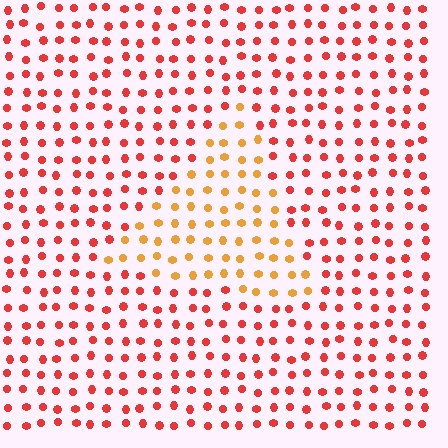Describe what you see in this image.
The image is filled with small red elements in a uniform arrangement. A triangle-shaped region is visible where the elements are tinted to a slightly different hue, forming a subtle color boundary.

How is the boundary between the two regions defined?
The boundary is defined purely by a slight shift in hue (about 36 degrees). Spacing, size, and orientation are identical on both sides.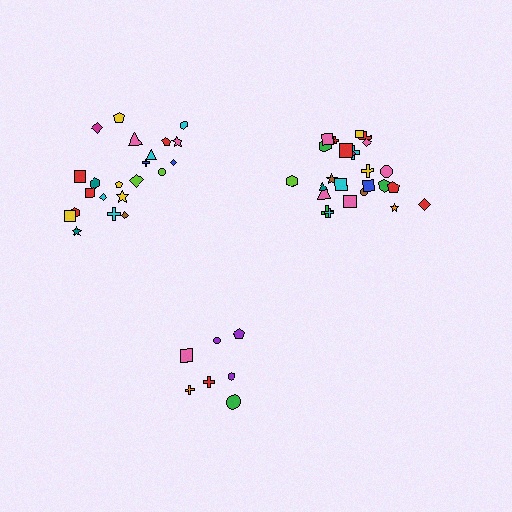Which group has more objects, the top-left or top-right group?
The top-right group.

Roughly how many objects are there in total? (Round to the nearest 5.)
Roughly 55 objects in total.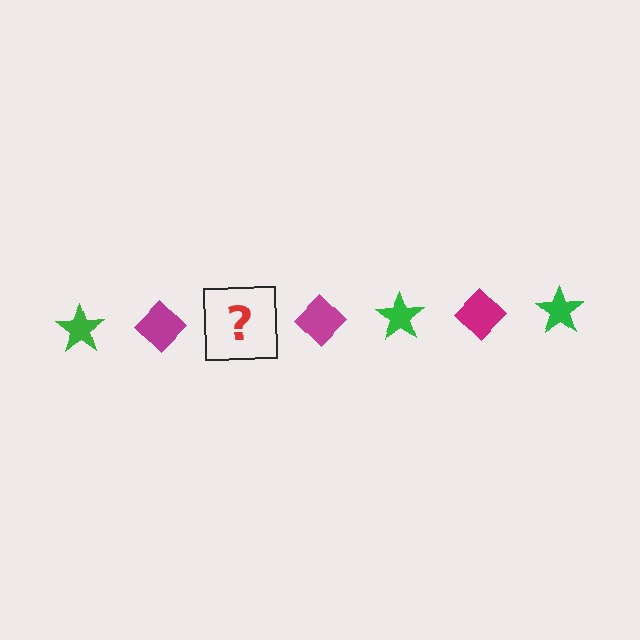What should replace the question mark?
The question mark should be replaced with a green star.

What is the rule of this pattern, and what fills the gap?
The rule is that the pattern alternates between green star and magenta diamond. The gap should be filled with a green star.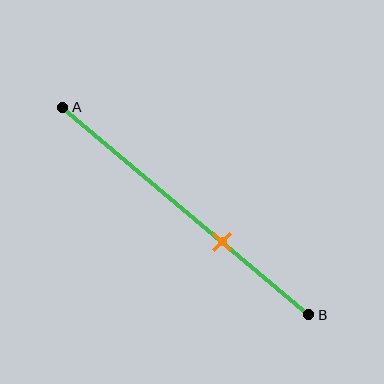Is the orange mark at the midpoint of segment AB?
No, the mark is at about 65% from A, not at the 50% midpoint.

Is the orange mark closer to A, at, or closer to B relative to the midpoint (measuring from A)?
The orange mark is closer to point B than the midpoint of segment AB.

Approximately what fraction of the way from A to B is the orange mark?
The orange mark is approximately 65% of the way from A to B.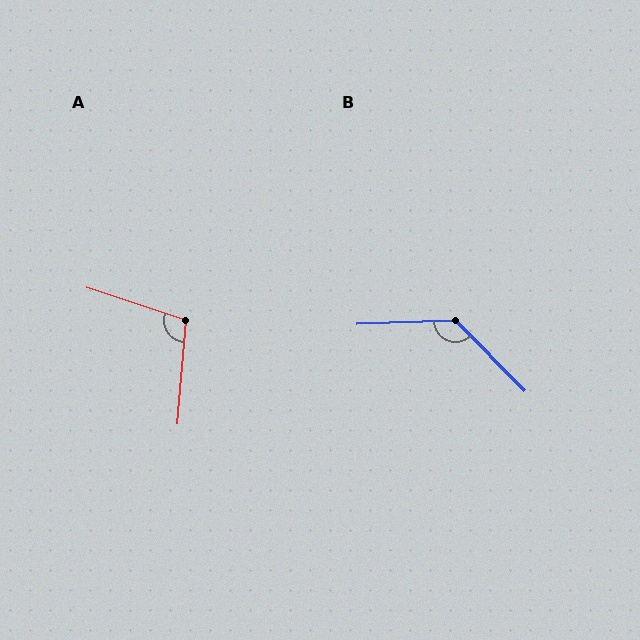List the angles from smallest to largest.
A (104°), B (133°).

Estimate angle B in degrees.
Approximately 133 degrees.